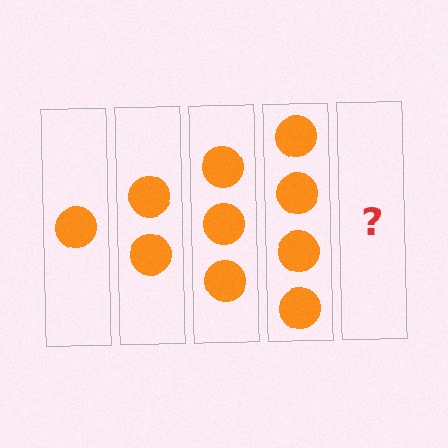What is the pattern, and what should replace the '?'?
The pattern is that each step adds one more circle. The '?' should be 5 circles.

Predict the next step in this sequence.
The next step is 5 circles.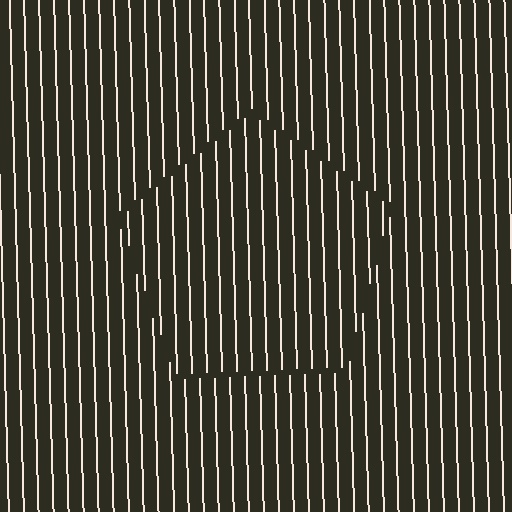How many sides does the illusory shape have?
5 sides — the line-ends trace a pentagon.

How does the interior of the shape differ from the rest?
The interior of the shape contains the same grating, shifted by half a period — the contour is defined by the phase discontinuity where line-ends from the inner and outer gratings abut.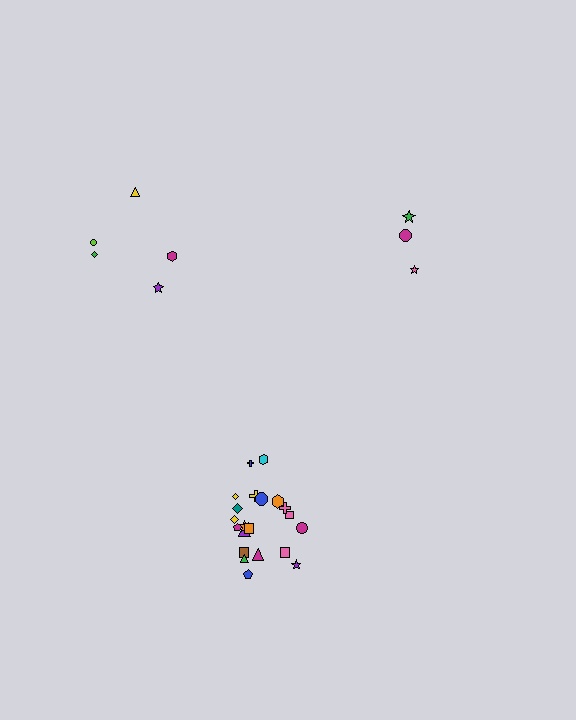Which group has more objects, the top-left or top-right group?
The top-left group.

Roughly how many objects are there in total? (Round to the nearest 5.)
Roughly 30 objects in total.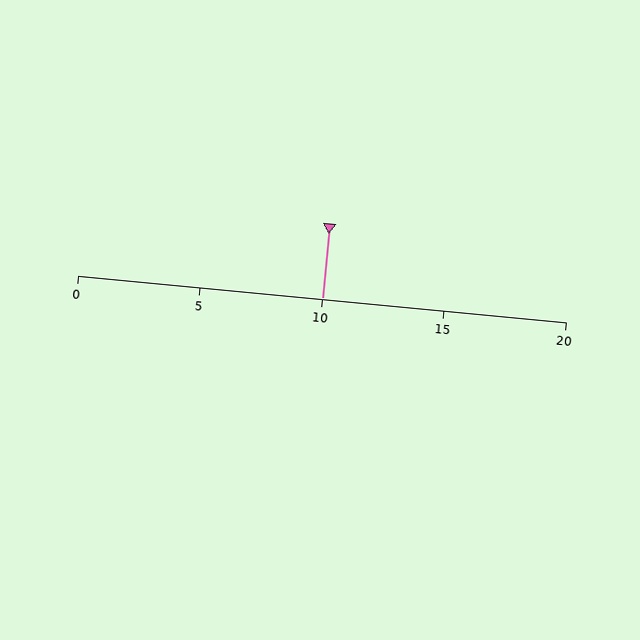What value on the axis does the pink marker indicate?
The marker indicates approximately 10.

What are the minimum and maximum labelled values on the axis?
The axis runs from 0 to 20.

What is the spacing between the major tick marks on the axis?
The major ticks are spaced 5 apart.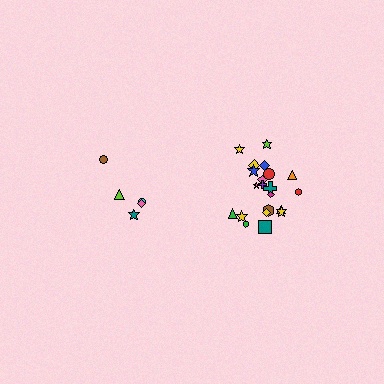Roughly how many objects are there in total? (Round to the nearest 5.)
Roughly 25 objects in total.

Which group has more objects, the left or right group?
The right group.